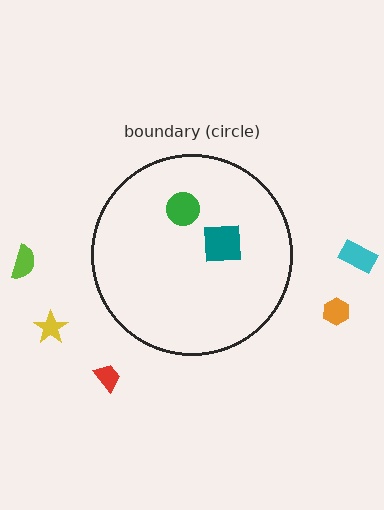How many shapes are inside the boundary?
2 inside, 5 outside.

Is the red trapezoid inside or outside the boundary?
Outside.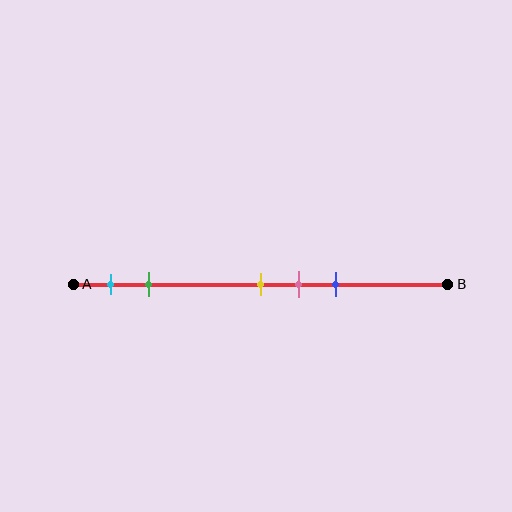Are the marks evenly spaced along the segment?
No, the marks are not evenly spaced.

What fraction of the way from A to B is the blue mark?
The blue mark is approximately 70% (0.7) of the way from A to B.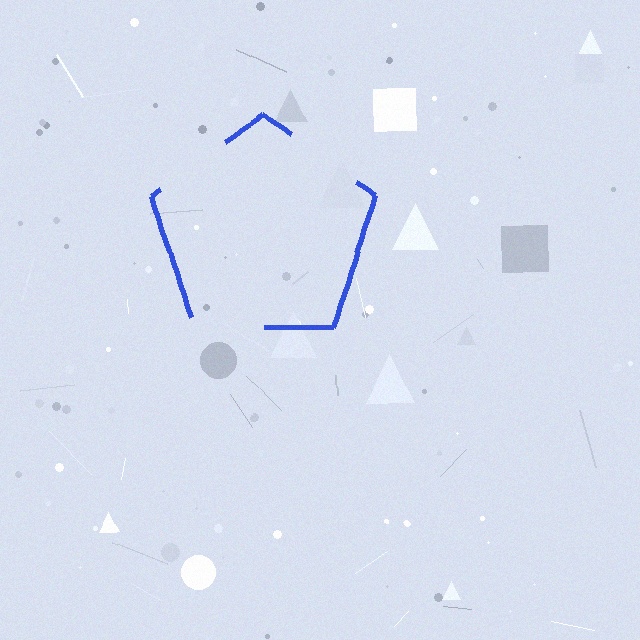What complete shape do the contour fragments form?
The contour fragments form a pentagon.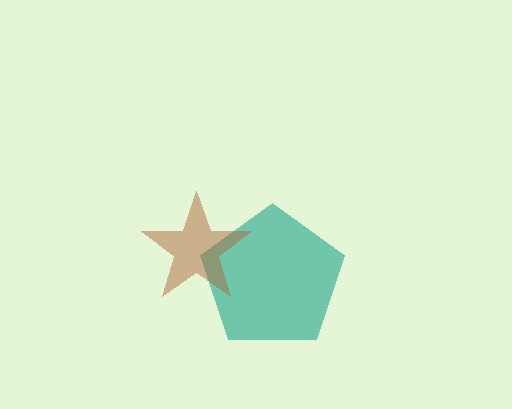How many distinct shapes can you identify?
There are 2 distinct shapes: a teal pentagon, a brown star.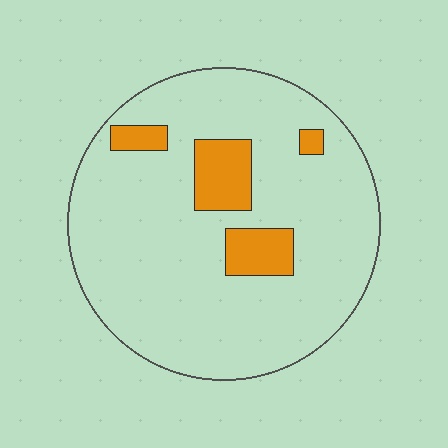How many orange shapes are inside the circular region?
4.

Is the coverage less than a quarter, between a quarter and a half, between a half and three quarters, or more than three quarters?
Less than a quarter.